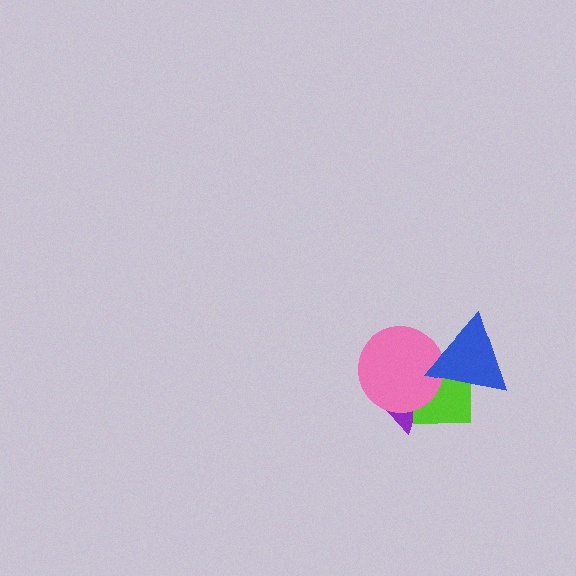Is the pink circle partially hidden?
Yes, it is partially covered by another shape.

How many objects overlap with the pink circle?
3 objects overlap with the pink circle.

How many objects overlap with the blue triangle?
2 objects overlap with the blue triangle.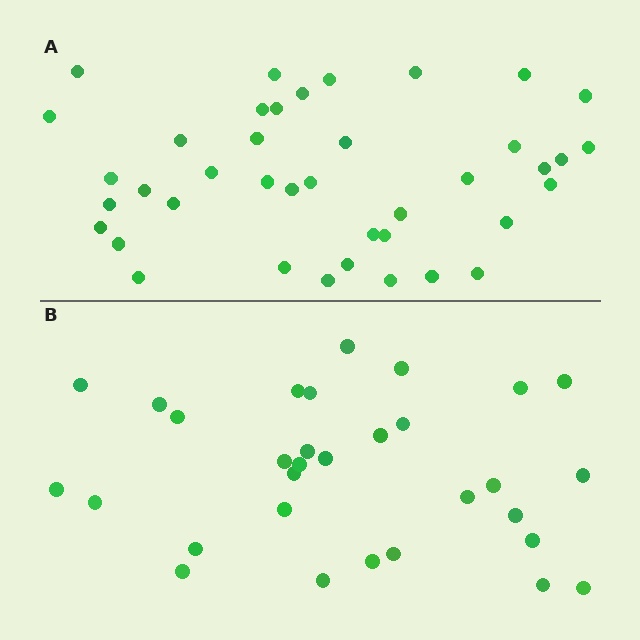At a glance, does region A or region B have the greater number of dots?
Region A (the top region) has more dots.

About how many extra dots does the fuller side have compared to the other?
Region A has roughly 8 or so more dots than region B.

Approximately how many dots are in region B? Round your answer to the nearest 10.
About 30 dots. (The exact count is 31, which rounds to 30.)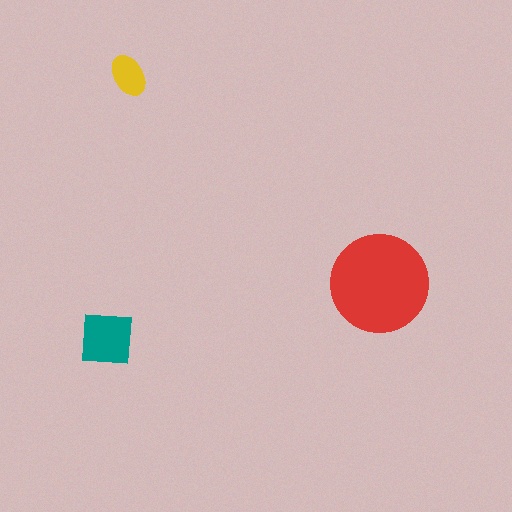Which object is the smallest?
The yellow ellipse.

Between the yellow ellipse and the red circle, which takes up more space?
The red circle.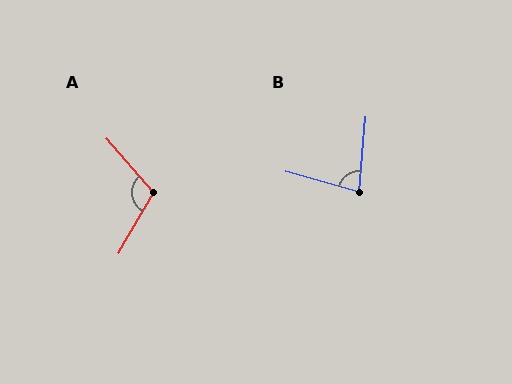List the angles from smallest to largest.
B (80°), A (108°).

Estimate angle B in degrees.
Approximately 80 degrees.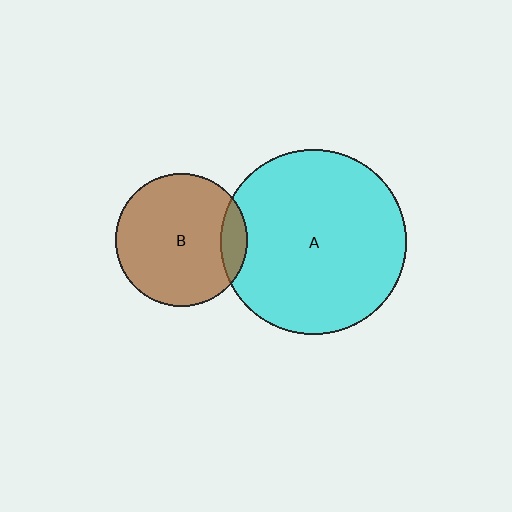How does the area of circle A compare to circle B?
Approximately 2.0 times.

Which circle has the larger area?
Circle A (cyan).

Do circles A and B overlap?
Yes.